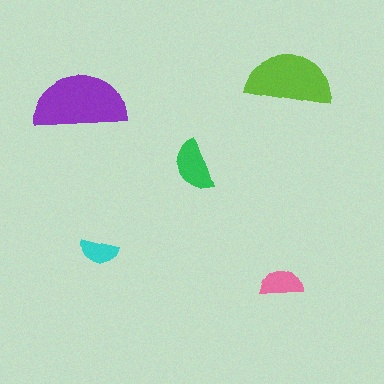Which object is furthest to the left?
The purple semicircle is leftmost.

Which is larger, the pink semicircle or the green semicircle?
The green one.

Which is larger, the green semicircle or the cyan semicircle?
The green one.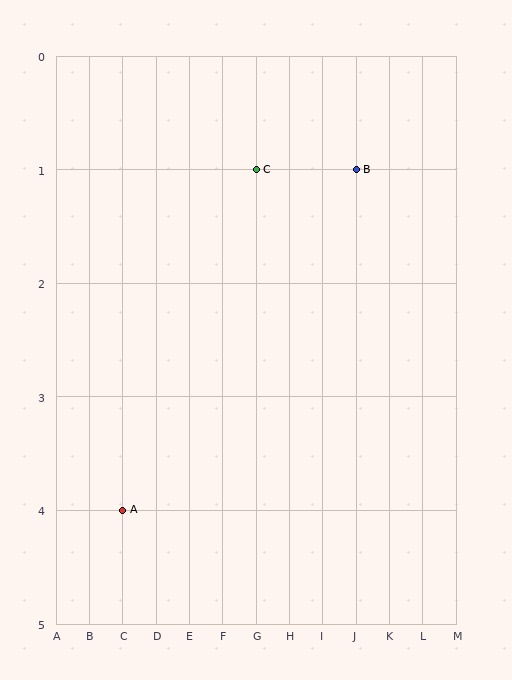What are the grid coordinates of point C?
Point C is at grid coordinates (G, 1).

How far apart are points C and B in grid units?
Points C and B are 3 columns apart.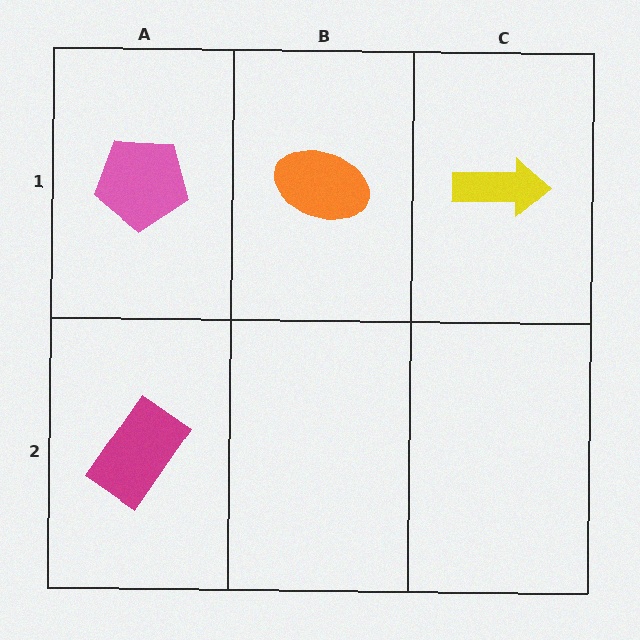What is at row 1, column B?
An orange ellipse.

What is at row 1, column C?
A yellow arrow.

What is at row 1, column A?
A pink pentagon.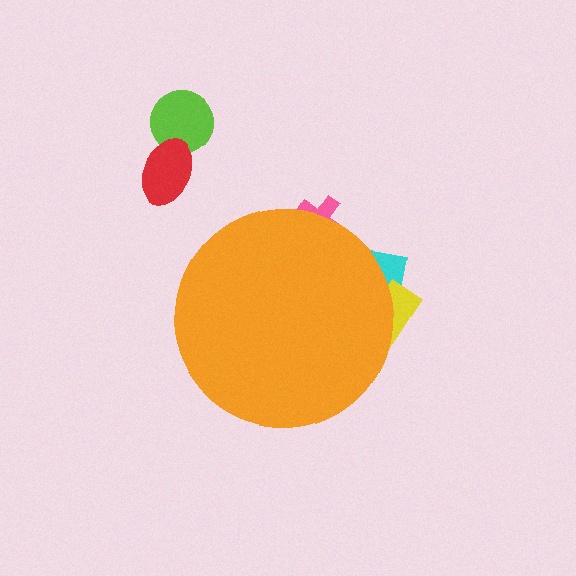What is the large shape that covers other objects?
An orange circle.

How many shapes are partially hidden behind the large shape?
3 shapes are partially hidden.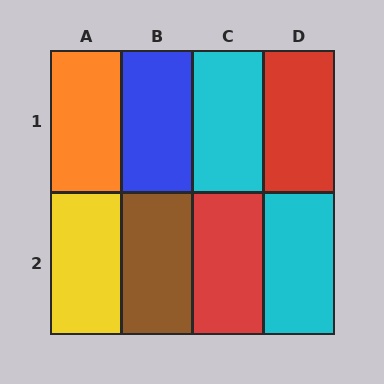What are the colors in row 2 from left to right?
Yellow, brown, red, cyan.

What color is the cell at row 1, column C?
Cyan.